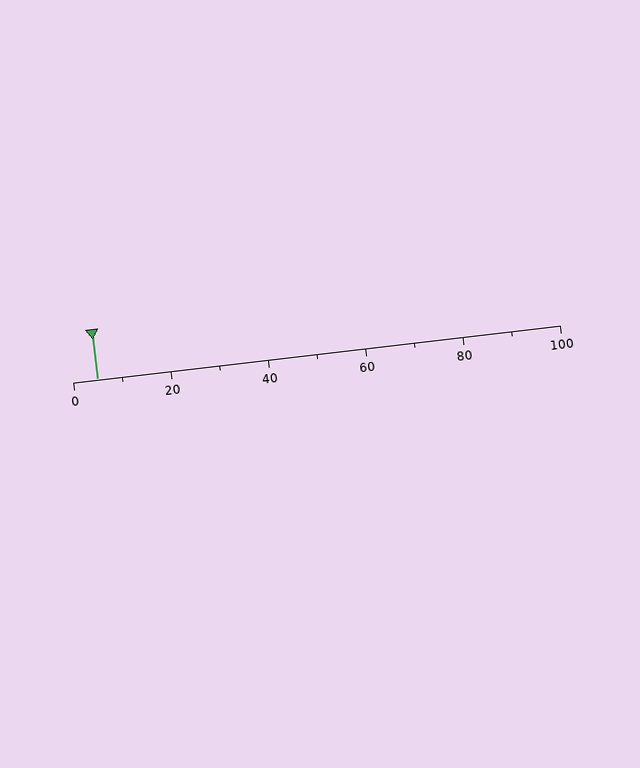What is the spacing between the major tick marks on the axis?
The major ticks are spaced 20 apart.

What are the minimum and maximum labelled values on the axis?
The axis runs from 0 to 100.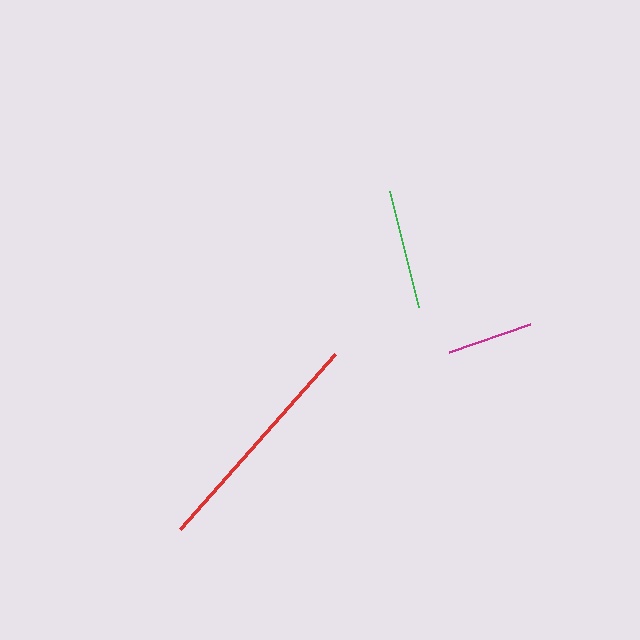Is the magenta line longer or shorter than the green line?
The green line is longer than the magenta line.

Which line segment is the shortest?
The magenta line is the shortest at approximately 86 pixels.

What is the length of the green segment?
The green segment is approximately 119 pixels long.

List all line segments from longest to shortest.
From longest to shortest: red, green, magenta.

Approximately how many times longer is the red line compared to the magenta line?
The red line is approximately 2.7 times the length of the magenta line.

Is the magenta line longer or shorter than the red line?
The red line is longer than the magenta line.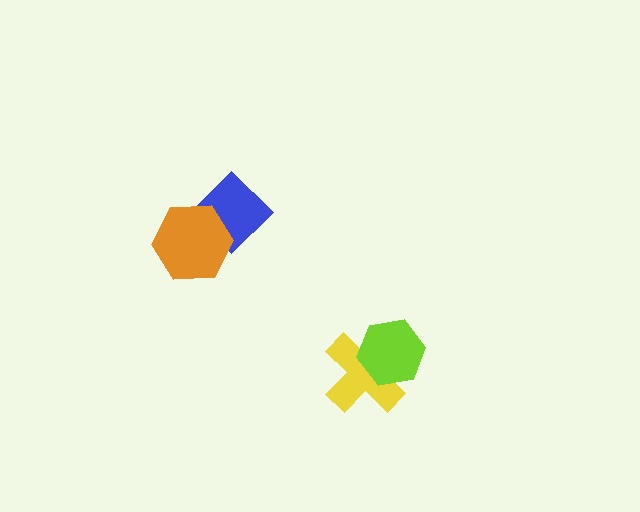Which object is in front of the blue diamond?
The orange hexagon is in front of the blue diamond.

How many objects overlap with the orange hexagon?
1 object overlaps with the orange hexagon.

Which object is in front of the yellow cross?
The lime hexagon is in front of the yellow cross.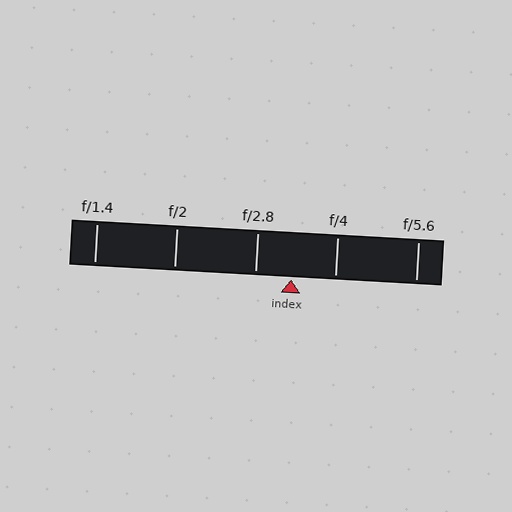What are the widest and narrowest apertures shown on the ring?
The widest aperture shown is f/1.4 and the narrowest is f/5.6.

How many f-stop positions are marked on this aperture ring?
There are 5 f-stop positions marked.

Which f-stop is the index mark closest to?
The index mark is closest to f/2.8.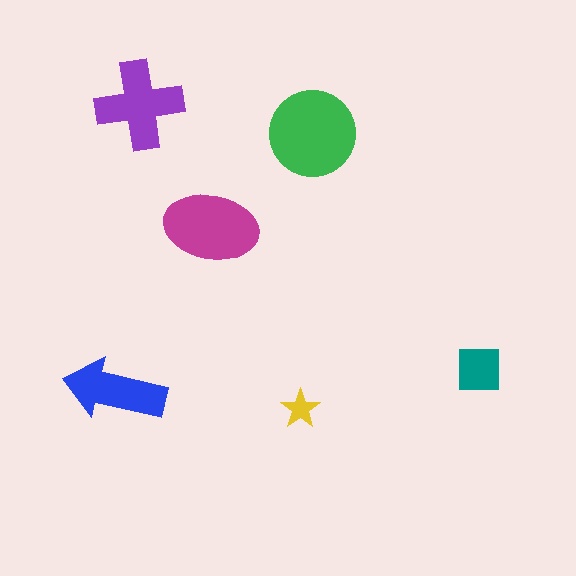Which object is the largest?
The green circle.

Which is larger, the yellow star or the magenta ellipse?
The magenta ellipse.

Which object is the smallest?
The yellow star.